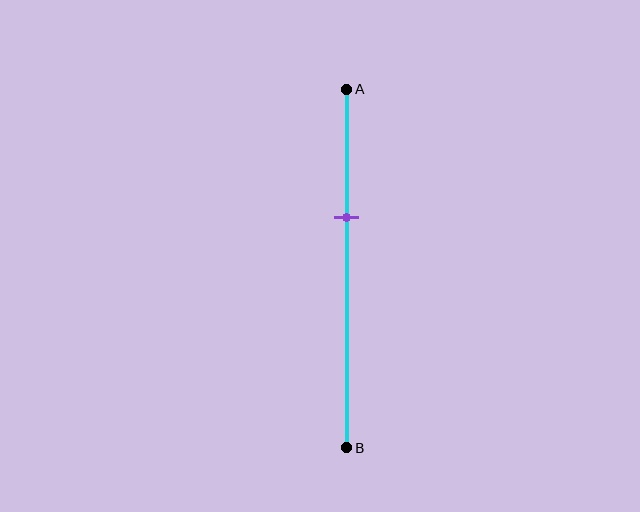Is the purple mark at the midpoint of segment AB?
No, the mark is at about 35% from A, not at the 50% midpoint.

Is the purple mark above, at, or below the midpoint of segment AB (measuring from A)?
The purple mark is above the midpoint of segment AB.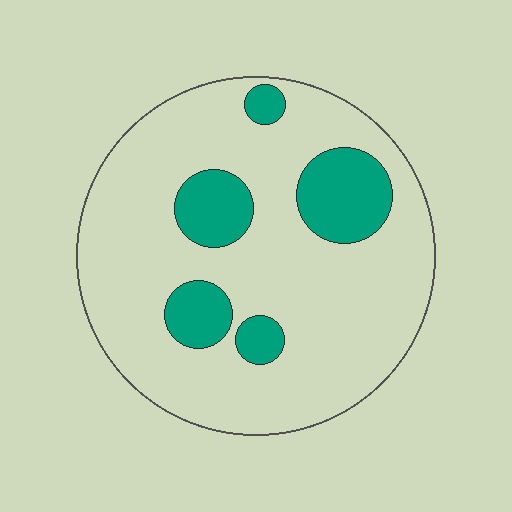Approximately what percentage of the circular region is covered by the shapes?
Approximately 20%.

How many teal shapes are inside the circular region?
5.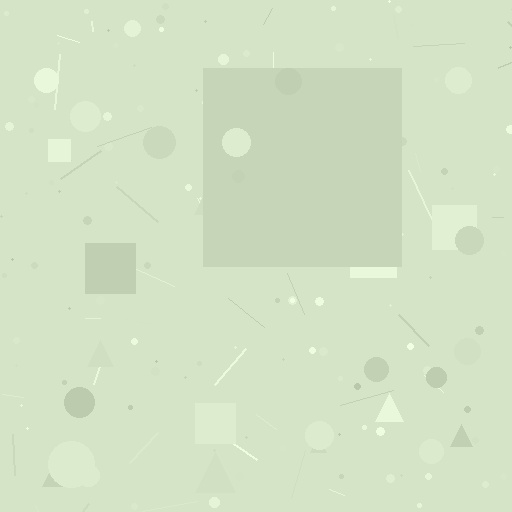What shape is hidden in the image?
A square is hidden in the image.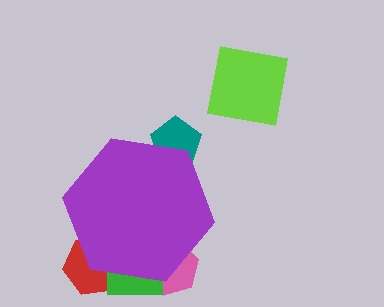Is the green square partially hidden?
Yes, the green square is partially hidden behind the purple hexagon.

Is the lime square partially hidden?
No, the lime square is fully visible.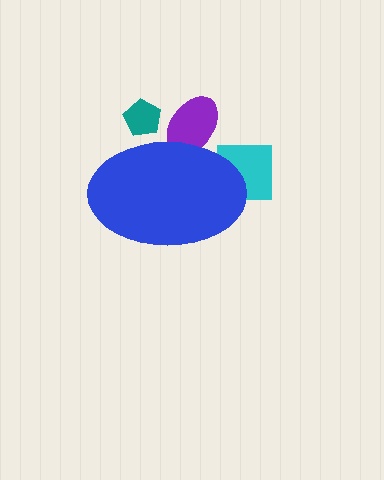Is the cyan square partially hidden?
Yes, the cyan square is partially hidden behind the blue ellipse.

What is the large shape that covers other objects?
A blue ellipse.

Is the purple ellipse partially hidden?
Yes, the purple ellipse is partially hidden behind the blue ellipse.